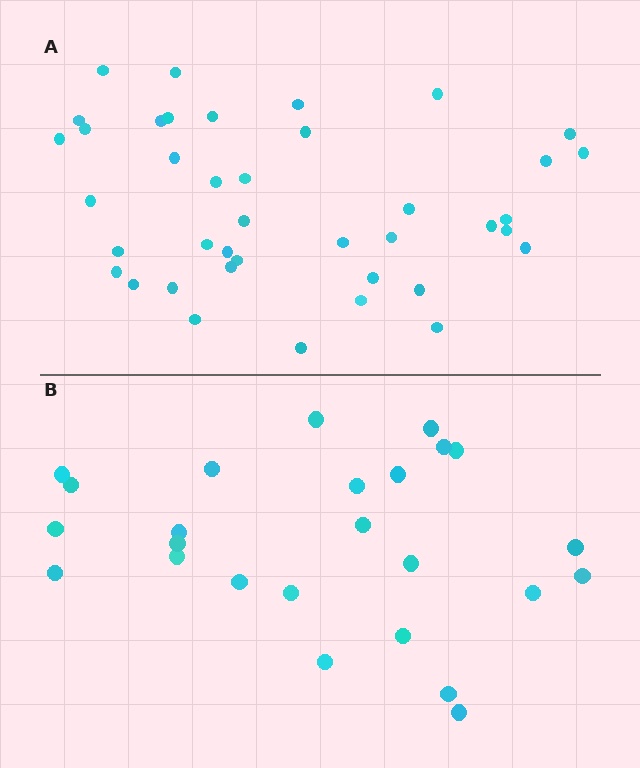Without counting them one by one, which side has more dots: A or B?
Region A (the top region) has more dots.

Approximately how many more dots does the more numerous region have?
Region A has approximately 15 more dots than region B.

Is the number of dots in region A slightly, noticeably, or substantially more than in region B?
Region A has substantially more. The ratio is roughly 1.6 to 1.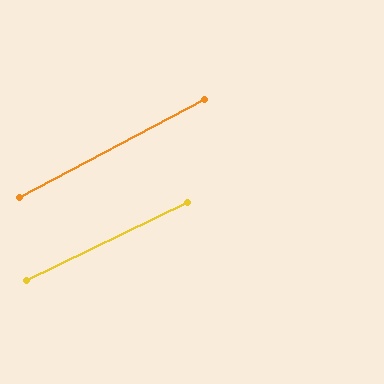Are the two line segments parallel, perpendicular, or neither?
Parallel — their directions differ by only 1.9°.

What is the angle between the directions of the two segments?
Approximately 2 degrees.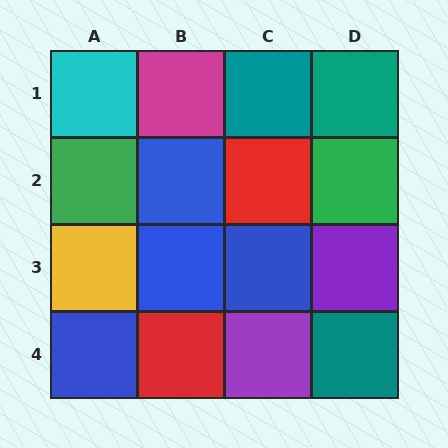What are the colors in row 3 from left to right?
Yellow, blue, blue, purple.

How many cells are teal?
3 cells are teal.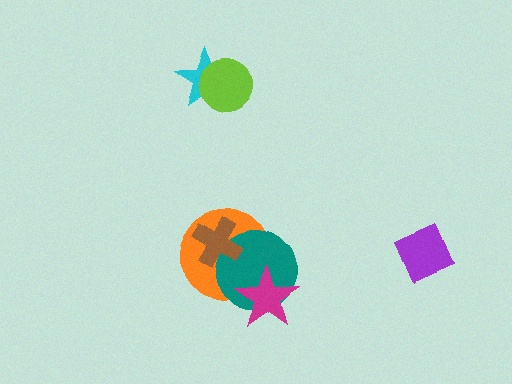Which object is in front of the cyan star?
The lime circle is in front of the cyan star.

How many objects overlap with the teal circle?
3 objects overlap with the teal circle.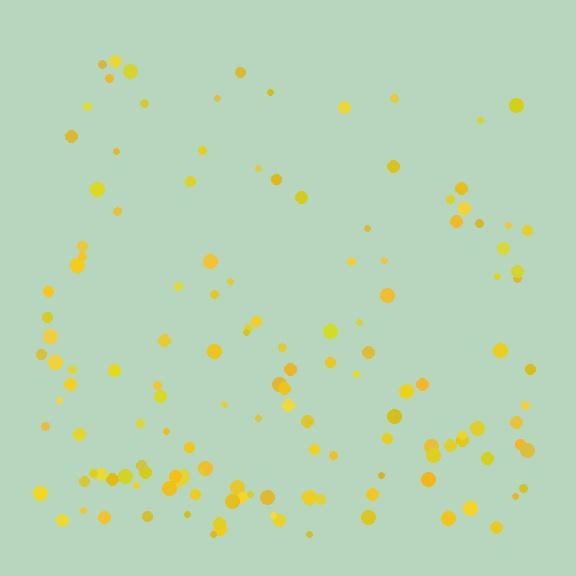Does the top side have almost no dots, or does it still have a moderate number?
Still a moderate number, just noticeably fewer than the bottom.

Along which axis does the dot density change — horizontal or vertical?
Vertical.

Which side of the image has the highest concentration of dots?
The bottom.